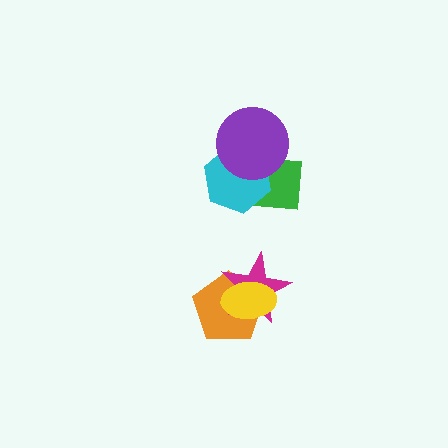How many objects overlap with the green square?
2 objects overlap with the green square.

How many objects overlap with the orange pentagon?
2 objects overlap with the orange pentagon.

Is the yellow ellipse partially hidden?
No, no other shape covers it.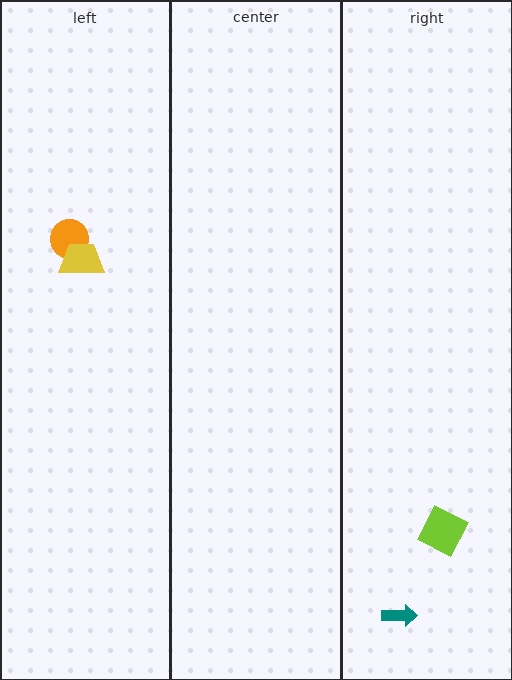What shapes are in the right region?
The teal arrow, the lime diamond.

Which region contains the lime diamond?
The right region.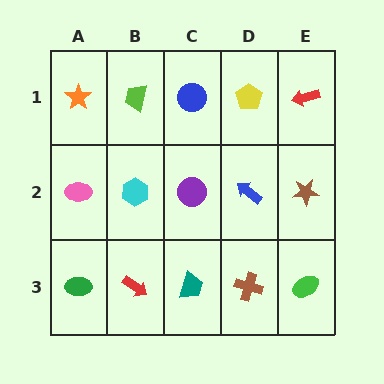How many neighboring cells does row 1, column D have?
3.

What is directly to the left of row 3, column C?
A red arrow.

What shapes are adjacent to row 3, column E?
A brown star (row 2, column E), a brown cross (row 3, column D).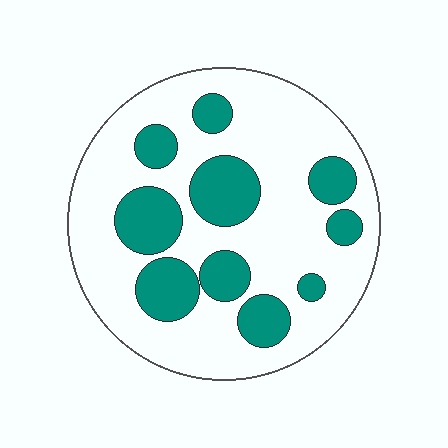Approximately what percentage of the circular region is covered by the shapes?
Approximately 30%.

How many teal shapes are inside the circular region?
10.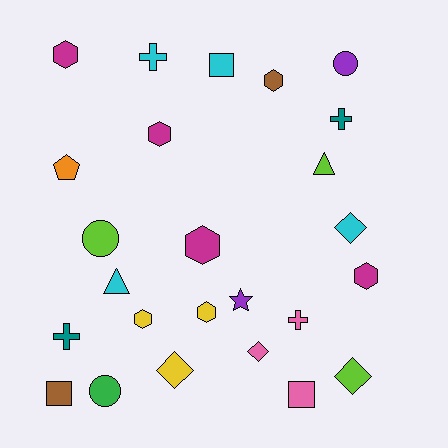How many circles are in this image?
There are 3 circles.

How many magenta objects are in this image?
There are 4 magenta objects.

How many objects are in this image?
There are 25 objects.